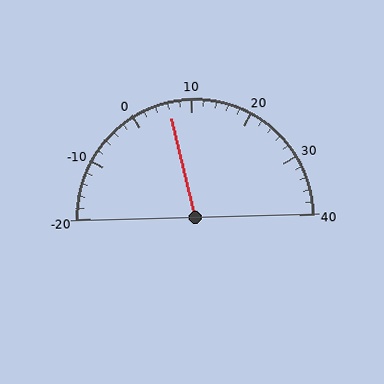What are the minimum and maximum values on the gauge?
The gauge ranges from -20 to 40.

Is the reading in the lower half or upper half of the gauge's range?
The reading is in the lower half of the range (-20 to 40).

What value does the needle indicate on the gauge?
The needle indicates approximately 6.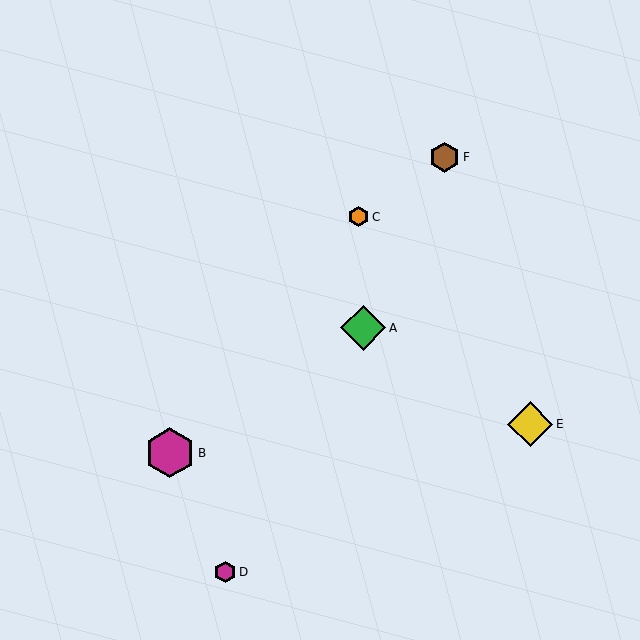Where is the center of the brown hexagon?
The center of the brown hexagon is at (444, 157).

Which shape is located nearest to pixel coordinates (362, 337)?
The green diamond (labeled A) at (363, 328) is nearest to that location.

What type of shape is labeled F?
Shape F is a brown hexagon.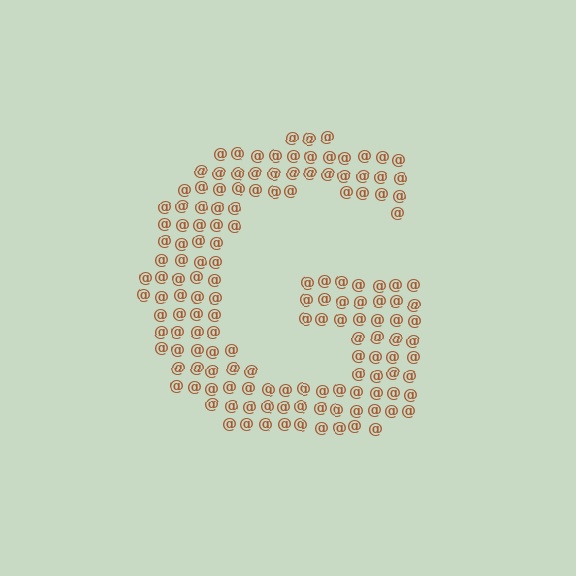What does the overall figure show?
The overall figure shows the letter G.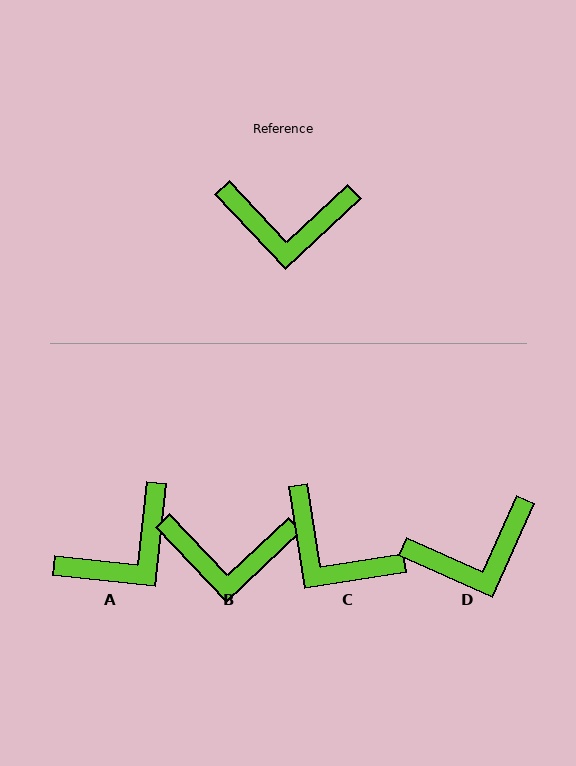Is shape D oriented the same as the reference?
No, it is off by about 22 degrees.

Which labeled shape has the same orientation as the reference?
B.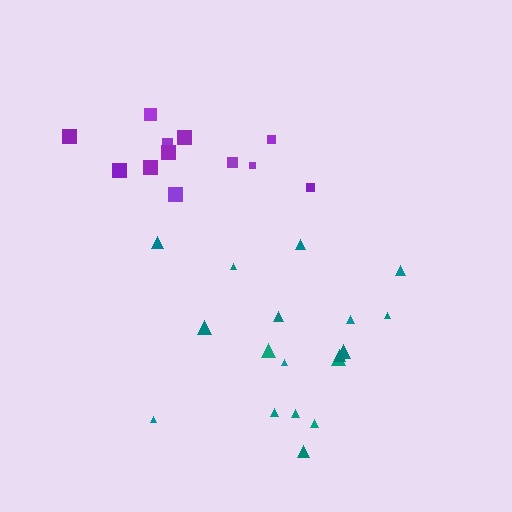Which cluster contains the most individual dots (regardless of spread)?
Teal (18).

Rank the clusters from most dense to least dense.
teal, purple.